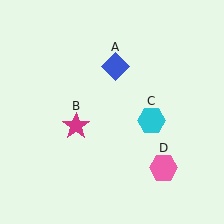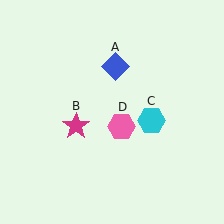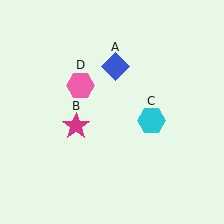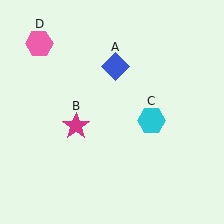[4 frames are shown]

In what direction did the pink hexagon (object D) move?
The pink hexagon (object D) moved up and to the left.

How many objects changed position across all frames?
1 object changed position: pink hexagon (object D).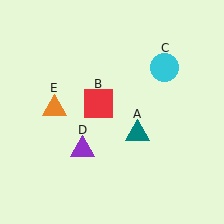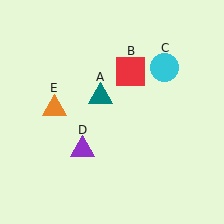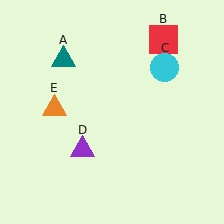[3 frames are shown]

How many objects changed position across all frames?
2 objects changed position: teal triangle (object A), red square (object B).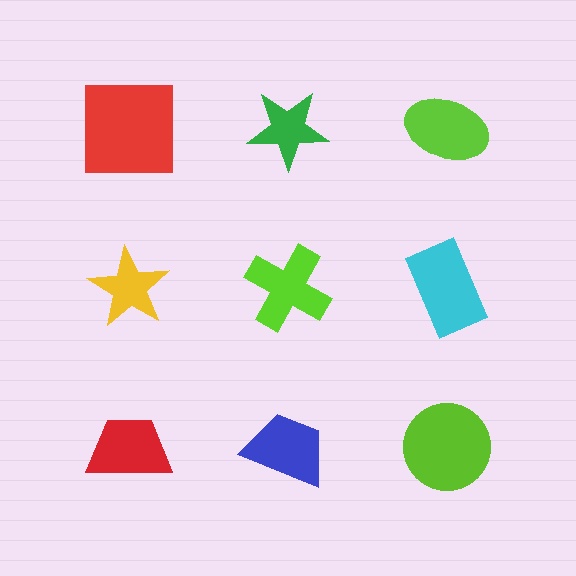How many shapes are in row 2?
3 shapes.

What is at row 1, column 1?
A red square.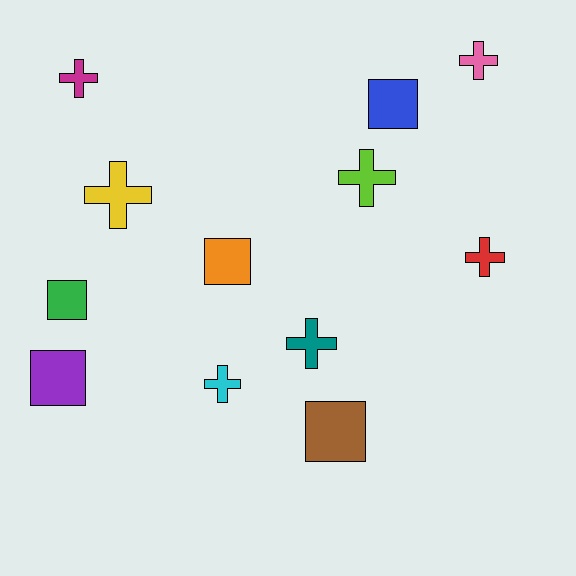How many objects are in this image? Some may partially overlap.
There are 12 objects.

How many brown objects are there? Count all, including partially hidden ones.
There is 1 brown object.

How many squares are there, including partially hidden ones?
There are 5 squares.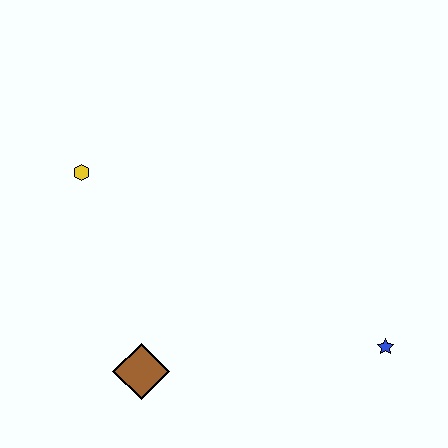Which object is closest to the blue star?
The brown diamond is closest to the blue star.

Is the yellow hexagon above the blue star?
Yes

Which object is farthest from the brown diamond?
The blue star is farthest from the brown diamond.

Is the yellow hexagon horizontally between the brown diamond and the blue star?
No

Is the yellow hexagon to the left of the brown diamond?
Yes